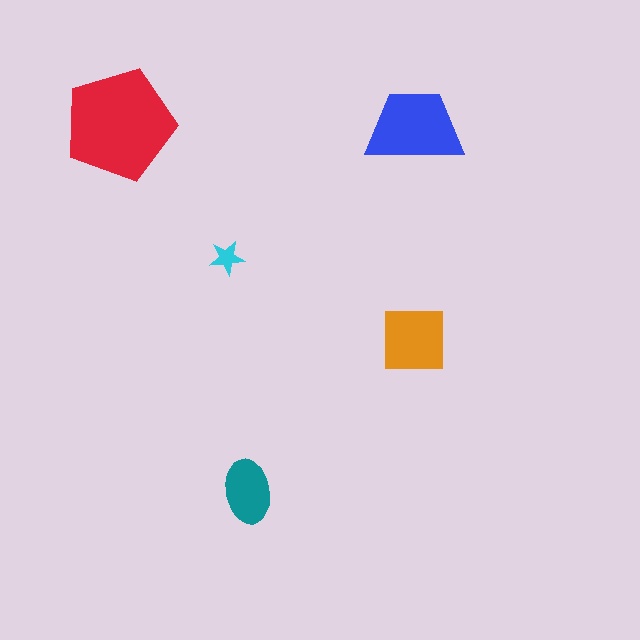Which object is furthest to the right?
The blue trapezoid is rightmost.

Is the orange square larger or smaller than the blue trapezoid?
Smaller.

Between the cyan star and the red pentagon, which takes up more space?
The red pentagon.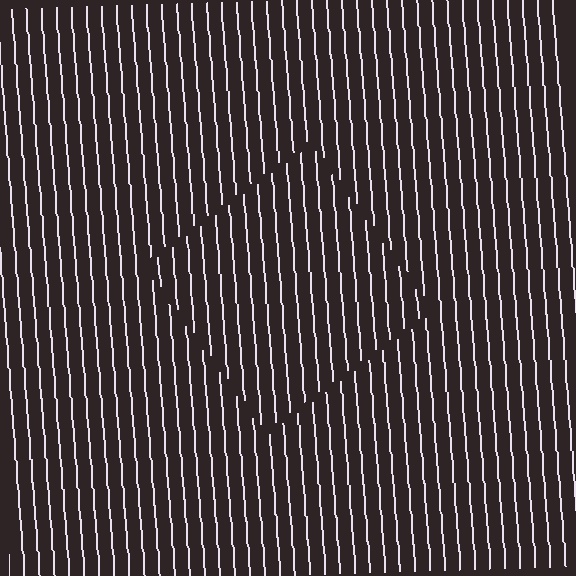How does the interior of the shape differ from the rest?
The interior of the shape contains the same grating, shifted by half a period — the contour is defined by the phase discontinuity where line-ends from the inner and outer gratings abut.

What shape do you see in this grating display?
An illusory square. The interior of the shape contains the same grating, shifted by half a period — the contour is defined by the phase discontinuity where line-ends from the inner and outer gratings abut.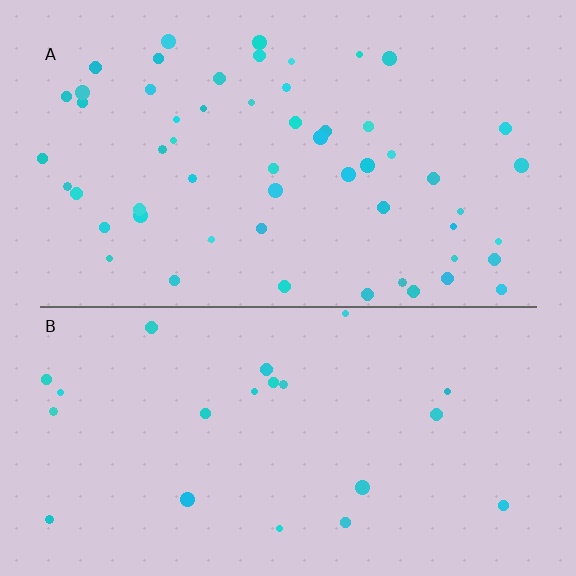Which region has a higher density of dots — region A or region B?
A (the top).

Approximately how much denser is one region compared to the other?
Approximately 2.6× — region A over region B.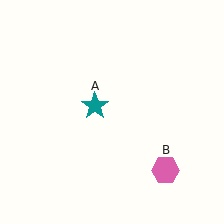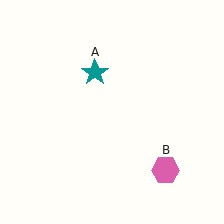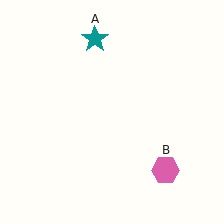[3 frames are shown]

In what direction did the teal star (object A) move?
The teal star (object A) moved up.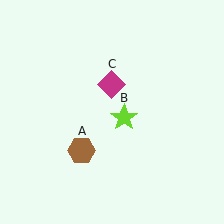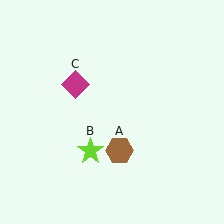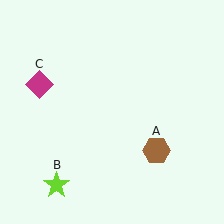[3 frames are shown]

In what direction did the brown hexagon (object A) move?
The brown hexagon (object A) moved right.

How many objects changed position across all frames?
3 objects changed position: brown hexagon (object A), lime star (object B), magenta diamond (object C).